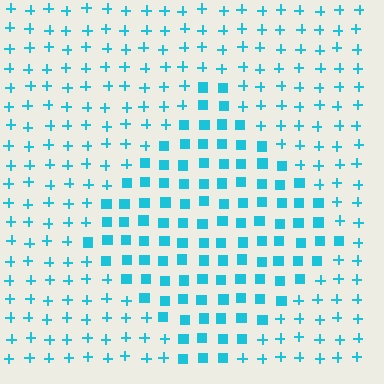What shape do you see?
I see a diamond.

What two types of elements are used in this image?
The image uses squares inside the diamond region and plus signs outside it.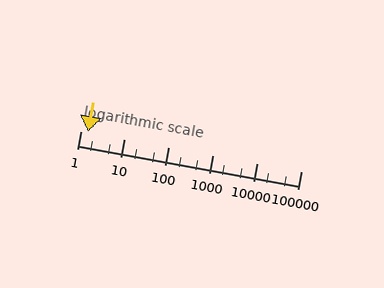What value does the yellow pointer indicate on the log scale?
The pointer indicates approximately 1.5.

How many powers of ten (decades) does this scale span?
The scale spans 5 decades, from 1 to 100000.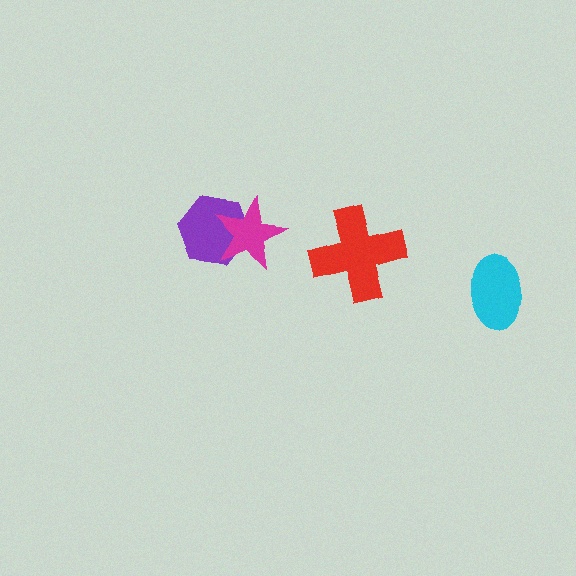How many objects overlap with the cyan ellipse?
0 objects overlap with the cyan ellipse.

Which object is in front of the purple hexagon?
The magenta star is in front of the purple hexagon.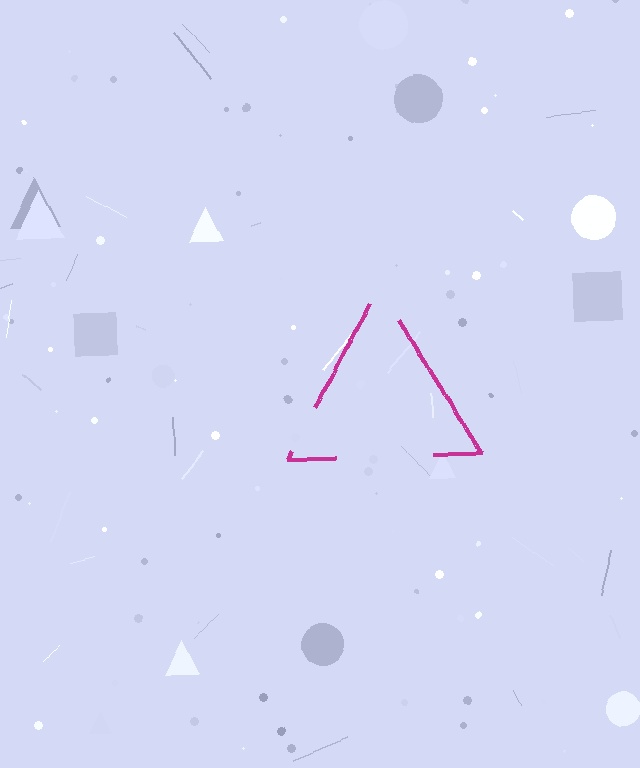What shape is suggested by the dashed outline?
The dashed outline suggests a triangle.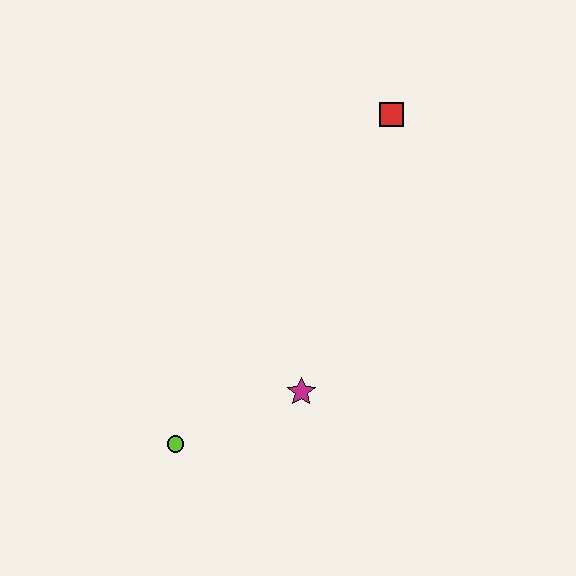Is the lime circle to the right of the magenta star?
No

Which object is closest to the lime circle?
The magenta star is closest to the lime circle.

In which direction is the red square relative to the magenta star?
The red square is above the magenta star.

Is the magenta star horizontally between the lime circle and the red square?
Yes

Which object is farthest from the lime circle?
The red square is farthest from the lime circle.